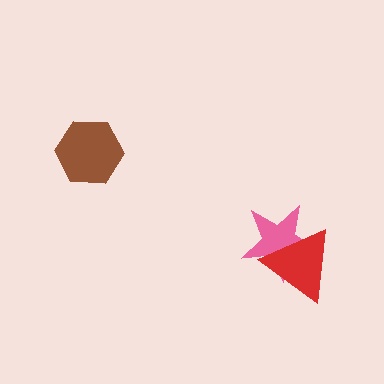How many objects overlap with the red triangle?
1 object overlaps with the red triangle.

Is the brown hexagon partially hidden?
No, no other shape covers it.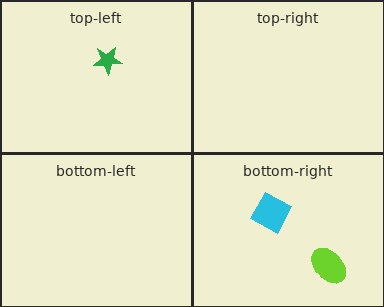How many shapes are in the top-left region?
1.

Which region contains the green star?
The top-left region.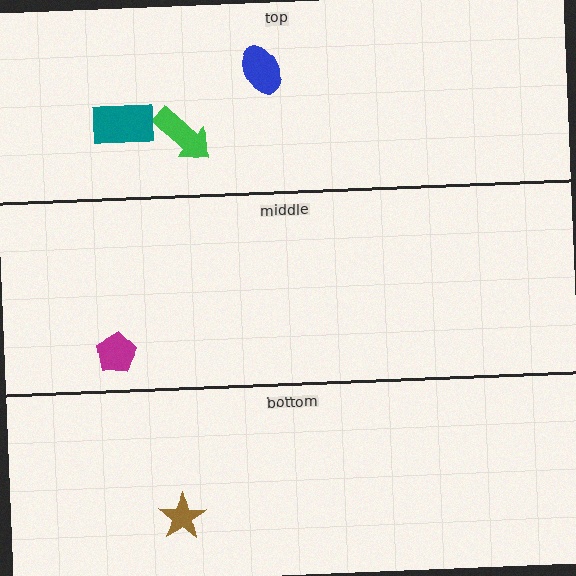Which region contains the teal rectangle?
The top region.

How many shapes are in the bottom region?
1.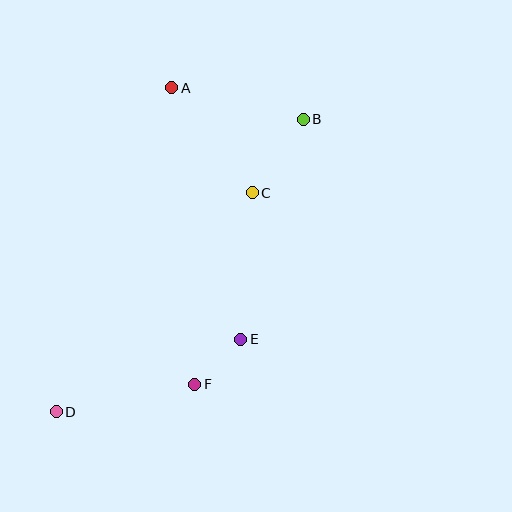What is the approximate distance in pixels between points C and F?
The distance between C and F is approximately 200 pixels.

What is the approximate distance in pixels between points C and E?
The distance between C and E is approximately 147 pixels.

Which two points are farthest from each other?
Points B and D are farthest from each other.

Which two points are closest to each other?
Points E and F are closest to each other.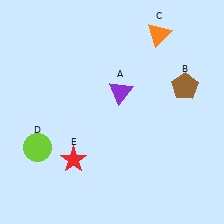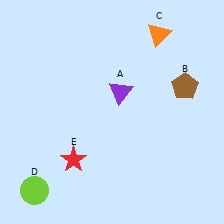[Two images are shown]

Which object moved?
The lime circle (D) moved down.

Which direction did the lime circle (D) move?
The lime circle (D) moved down.